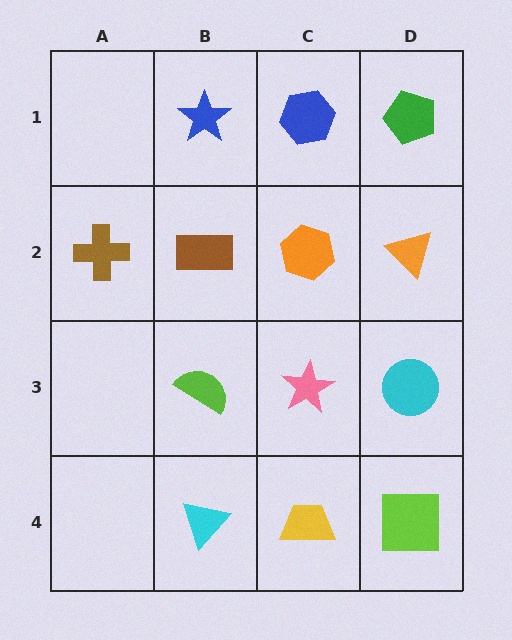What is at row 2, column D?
An orange triangle.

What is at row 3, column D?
A cyan circle.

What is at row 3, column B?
A lime semicircle.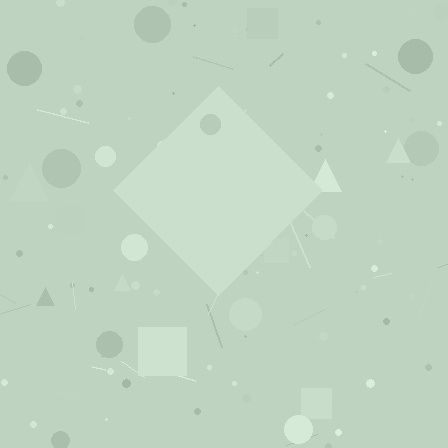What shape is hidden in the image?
A diamond is hidden in the image.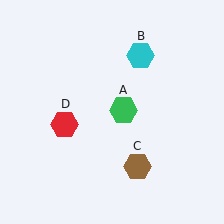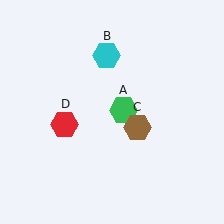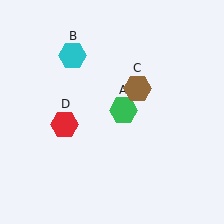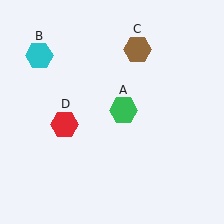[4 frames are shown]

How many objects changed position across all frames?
2 objects changed position: cyan hexagon (object B), brown hexagon (object C).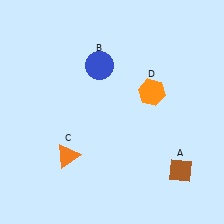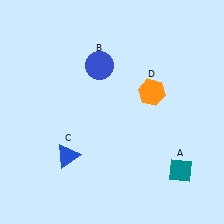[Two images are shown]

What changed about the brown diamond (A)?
In Image 1, A is brown. In Image 2, it changed to teal.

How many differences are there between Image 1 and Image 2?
There are 2 differences between the two images.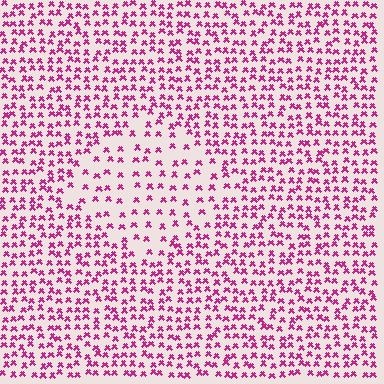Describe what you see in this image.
The image contains small magenta elements arranged at two different densities. A diamond-shaped region is visible where the elements are less densely packed than the surrounding area.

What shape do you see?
I see a diamond.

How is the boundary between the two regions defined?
The boundary is defined by a change in element density (approximately 2.0x ratio). All elements are the same color, size, and shape.